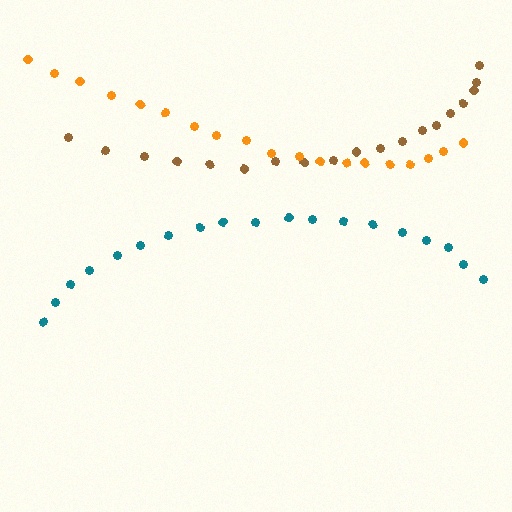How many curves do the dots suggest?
There are 3 distinct paths.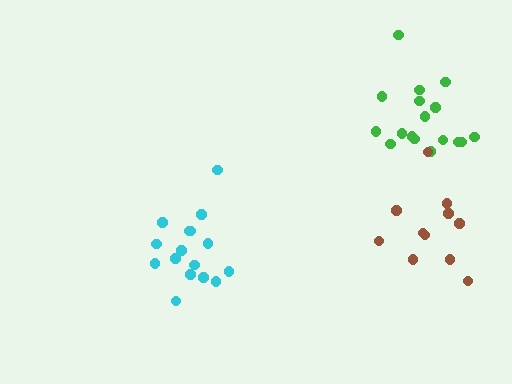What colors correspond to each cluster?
The clusters are colored: cyan, green, brown.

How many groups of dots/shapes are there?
There are 3 groups.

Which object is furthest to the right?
The brown cluster is rightmost.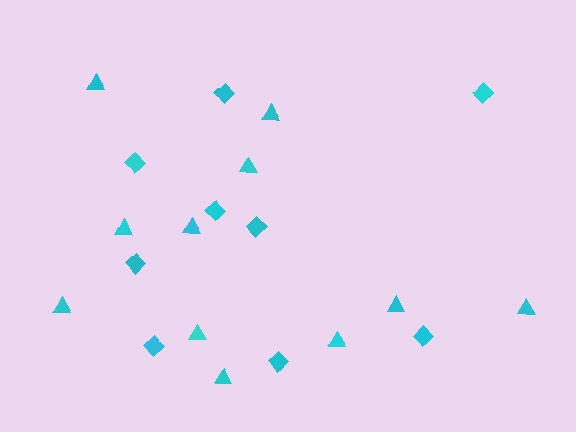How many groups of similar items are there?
There are 2 groups: one group of diamonds (9) and one group of triangles (11).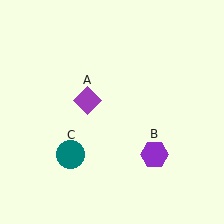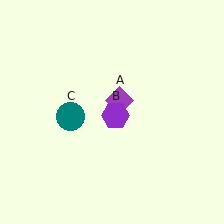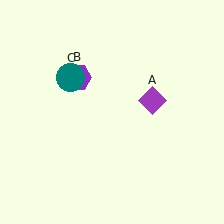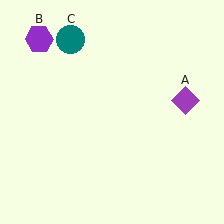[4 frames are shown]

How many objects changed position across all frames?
3 objects changed position: purple diamond (object A), purple hexagon (object B), teal circle (object C).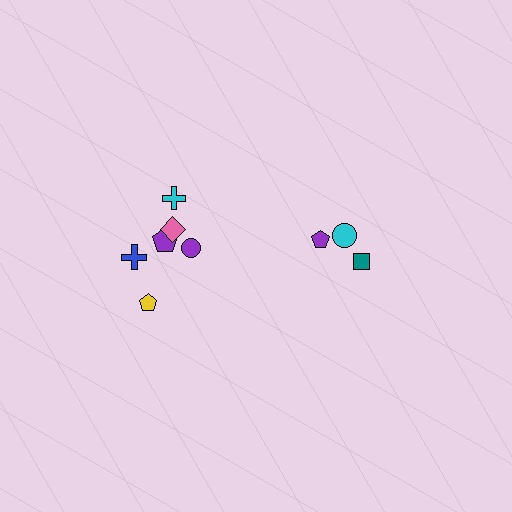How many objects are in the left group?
There are 6 objects.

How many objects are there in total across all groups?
There are 9 objects.